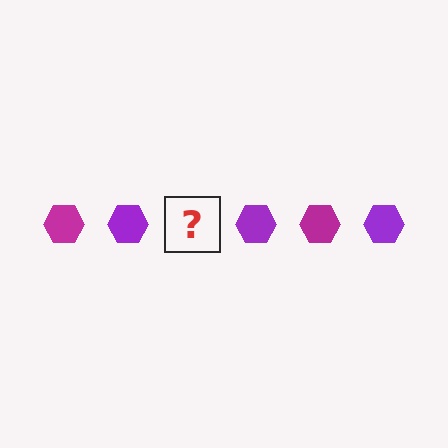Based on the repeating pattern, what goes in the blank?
The blank should be a magenta hexagon.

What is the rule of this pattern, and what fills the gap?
The rule is that the pattern cycles through magenta, purple hexagons. The gap should be filled with a magenta hexagon.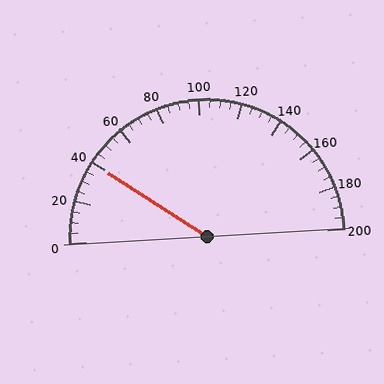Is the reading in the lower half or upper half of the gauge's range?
The reading is in the lower half of the range (0 to 200).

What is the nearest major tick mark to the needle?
The nearest major tick mark is 40.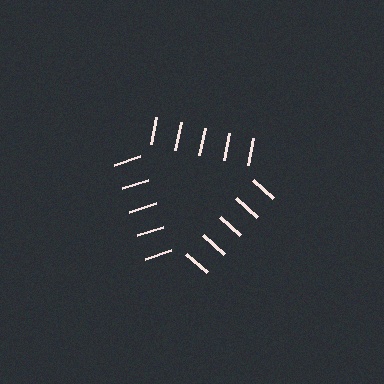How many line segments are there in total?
15 — 5 along each of the 3 edges.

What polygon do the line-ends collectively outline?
An illusory triangle — the line segments terminate on its edges but no continuous stroke is drawn.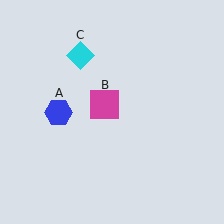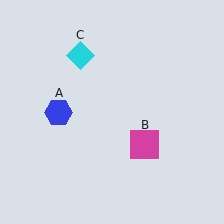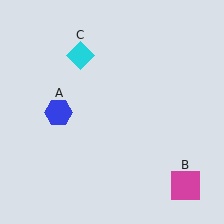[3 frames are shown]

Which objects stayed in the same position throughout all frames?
Blue hexagon (object A) and cyan diamond (object C) remained stationary.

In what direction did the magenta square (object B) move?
The magenta square (object B) moved down and to the right.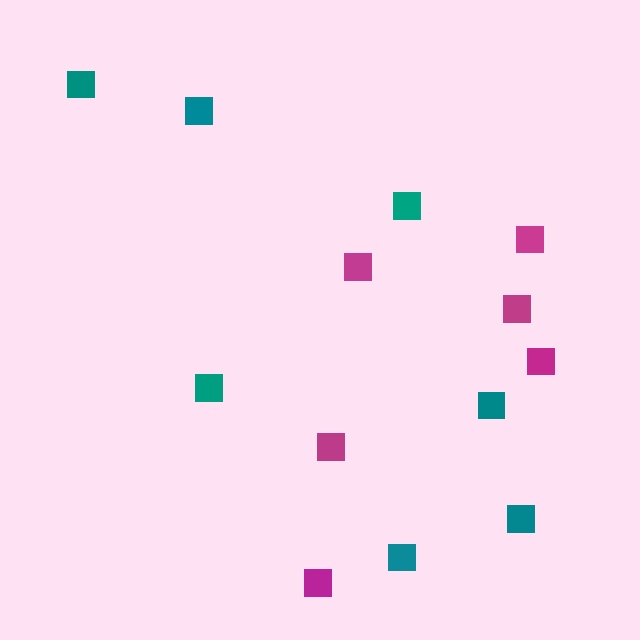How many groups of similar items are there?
There are 2 groups: one group of teal squares (7) and one group of magenta squares (6).